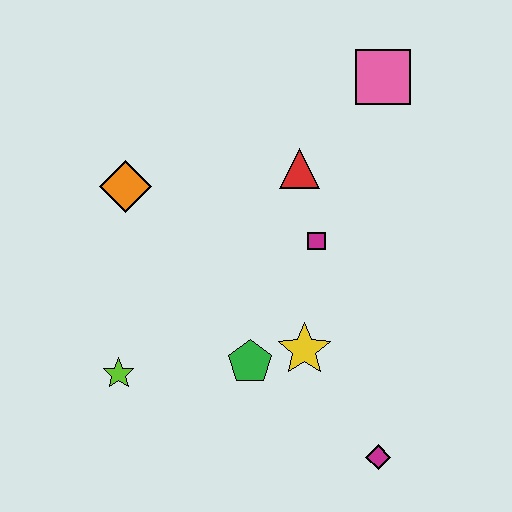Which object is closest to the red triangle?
The magenta square is closest to the red triangle.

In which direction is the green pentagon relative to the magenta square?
The green pentagon is below the magenta square.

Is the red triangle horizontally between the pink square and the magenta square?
No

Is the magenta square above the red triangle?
No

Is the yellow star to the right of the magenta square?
No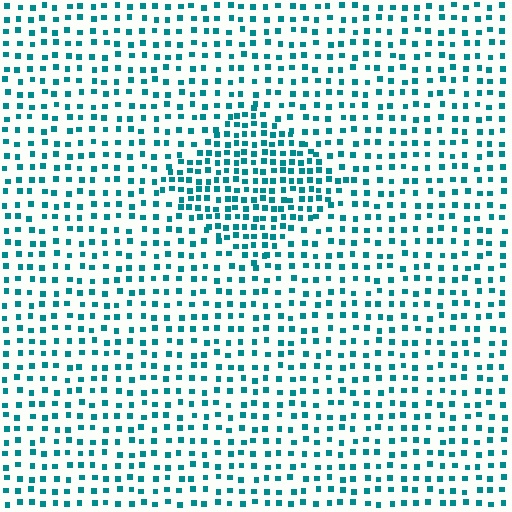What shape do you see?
I see a diamond.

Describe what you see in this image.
The image contains small teal elements arranged at two different densities. A diamond-shaped region is visible where the elements are more densely packed than the surrounding area.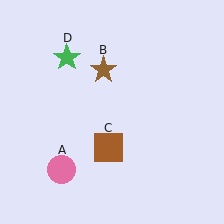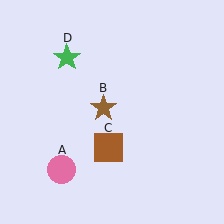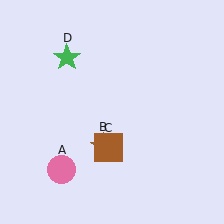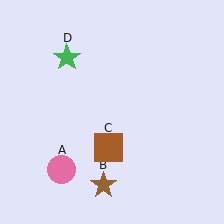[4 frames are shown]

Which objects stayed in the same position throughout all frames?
Pink circle (object A) and brown square (object C) and green star (object D) remained stationary.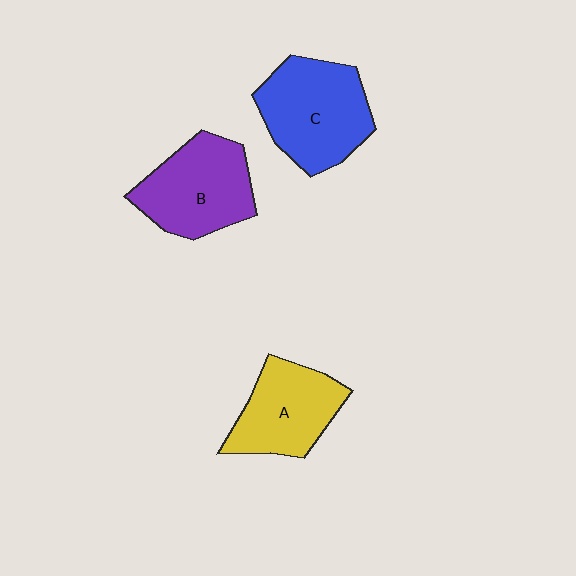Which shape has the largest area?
Shape C (blue).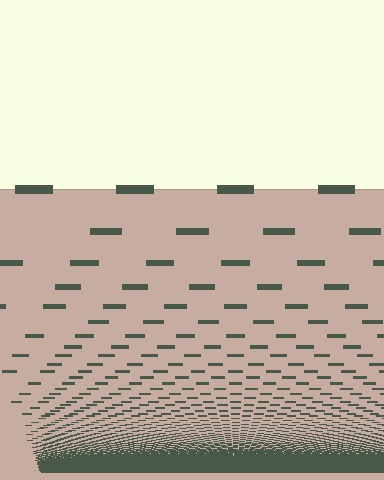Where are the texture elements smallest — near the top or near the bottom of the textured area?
Near the bottom.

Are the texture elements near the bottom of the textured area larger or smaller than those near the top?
Smaller. The gradient is inverted — elements near the bottom are smaller and denser.